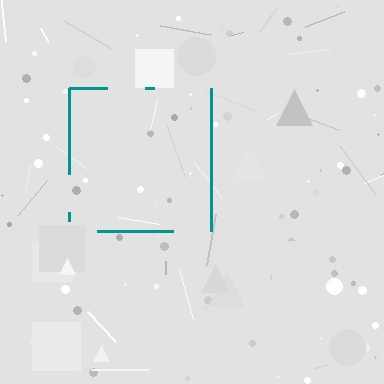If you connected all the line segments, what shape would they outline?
They would outline a square.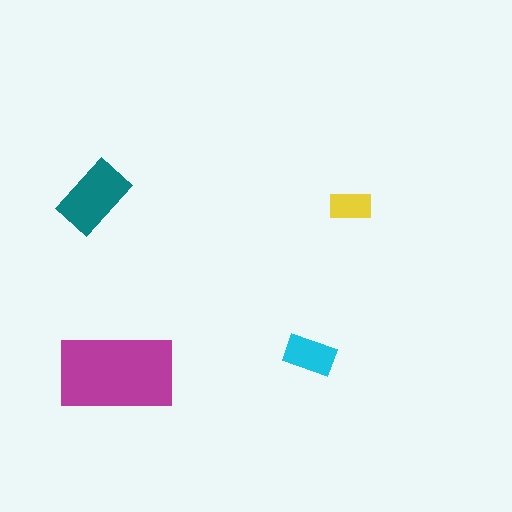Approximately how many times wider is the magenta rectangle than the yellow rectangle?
About 3 times wider.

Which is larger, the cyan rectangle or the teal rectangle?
The teal one.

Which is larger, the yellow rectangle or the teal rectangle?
The teal one.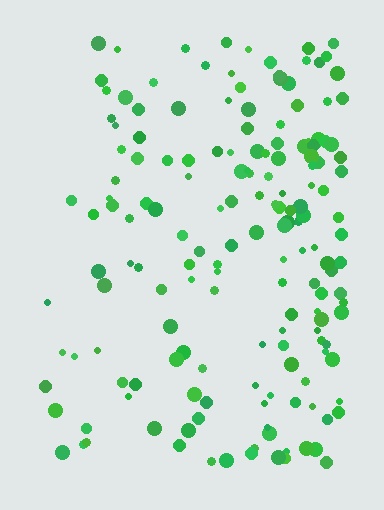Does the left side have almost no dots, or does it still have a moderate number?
Still a moderate number, just noticeably fewer than the right.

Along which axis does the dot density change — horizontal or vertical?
Horizontal.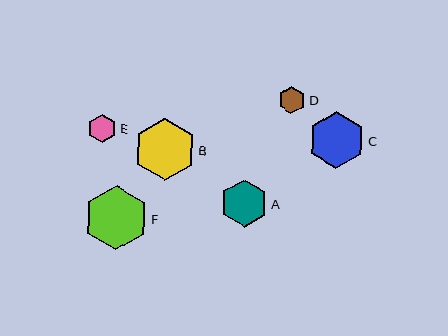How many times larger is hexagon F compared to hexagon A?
Hexagon F is approximately 1.3 times the size of hexagon A.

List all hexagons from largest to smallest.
From largest to smallest: F, B, C, A, E, D.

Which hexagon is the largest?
Hexagon F is the largest with a size of approximately 64 pixels.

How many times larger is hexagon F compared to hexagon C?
Hexagon F is approximately 1.1 times the size of hexagon C.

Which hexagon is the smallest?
Hexagon D is the smallest with a size of approximately 27 pixels.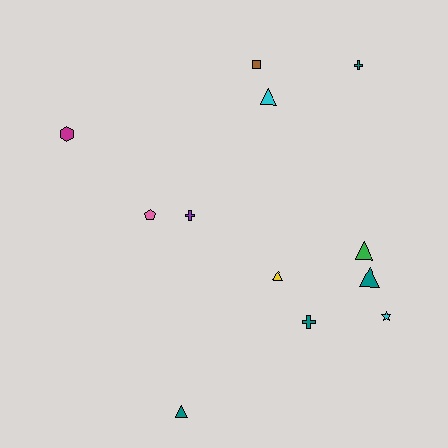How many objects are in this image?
There are 12 objects.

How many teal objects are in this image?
There are 4 teal objects.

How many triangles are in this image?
There are 5 triangles.